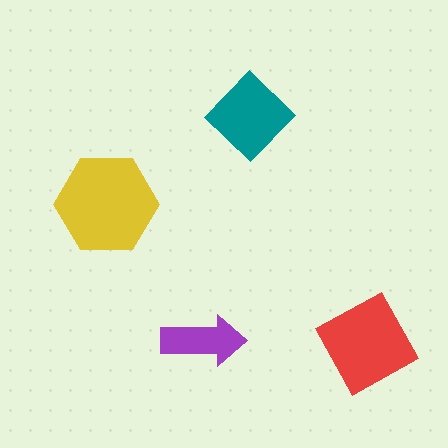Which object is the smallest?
The purple arrow.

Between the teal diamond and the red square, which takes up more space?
The red square.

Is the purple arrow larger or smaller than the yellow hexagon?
Smaller.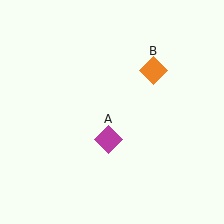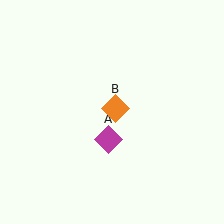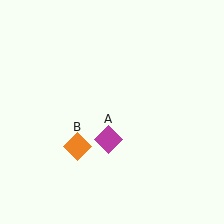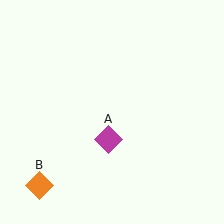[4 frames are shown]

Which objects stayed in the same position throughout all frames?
Magenta diamond (object A) remained stationary.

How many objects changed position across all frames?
1 object changed position: orange diamond (object B).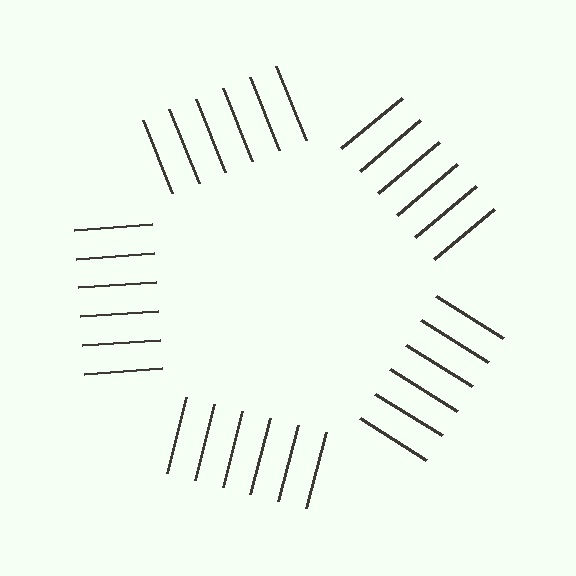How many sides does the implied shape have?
5 sides — the line-ends trace a pentagon.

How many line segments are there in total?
30 — 6 along each of the 5 edges.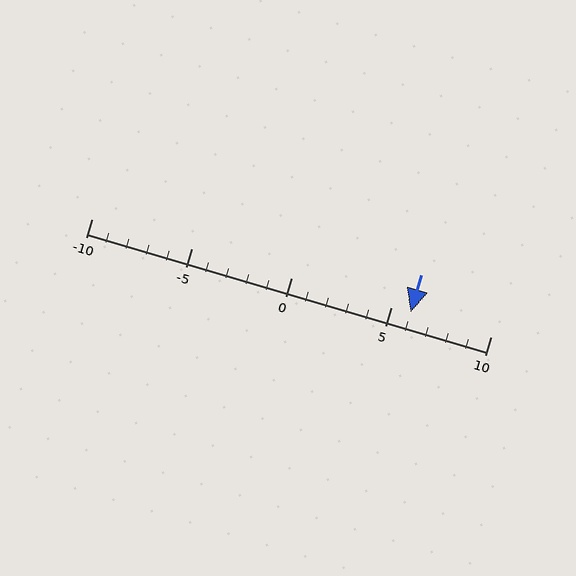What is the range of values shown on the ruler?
The ruler shows values from -10 to 10.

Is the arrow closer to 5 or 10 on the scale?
The arrow is closer to 5.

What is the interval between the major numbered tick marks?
The major tick marks are spaced 5 units apart.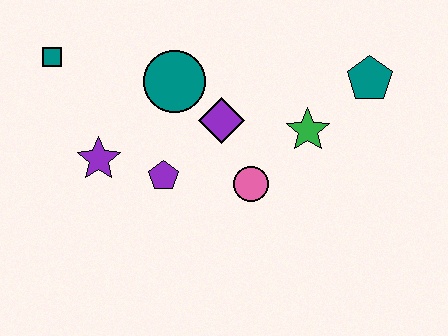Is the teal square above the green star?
Yes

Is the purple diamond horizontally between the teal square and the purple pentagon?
No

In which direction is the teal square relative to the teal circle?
The teal square is to the left of the teal circle.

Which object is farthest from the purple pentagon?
The teal pentagon is farthest from the purple pentagon.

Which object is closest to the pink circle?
The purple diamond is closest to the pink circle.